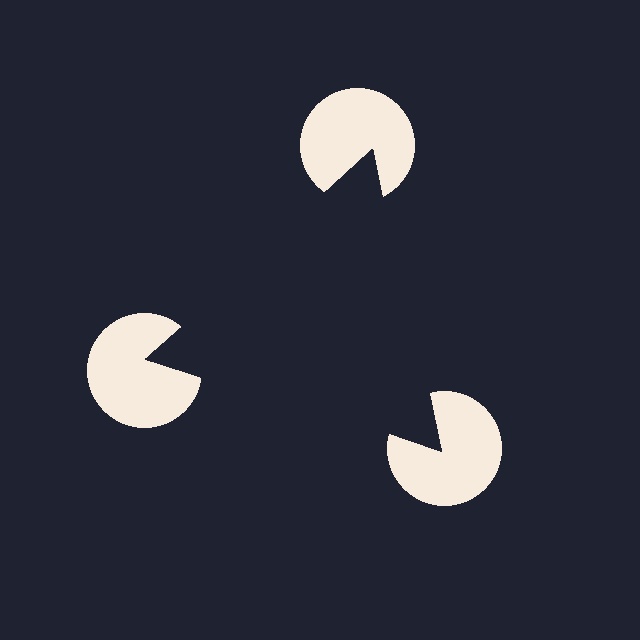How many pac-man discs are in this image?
There are 3 — one at each vertex of the illusory triangle.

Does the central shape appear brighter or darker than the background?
It typically appears slightly darker than the background, even though no actual brightness change is drawn.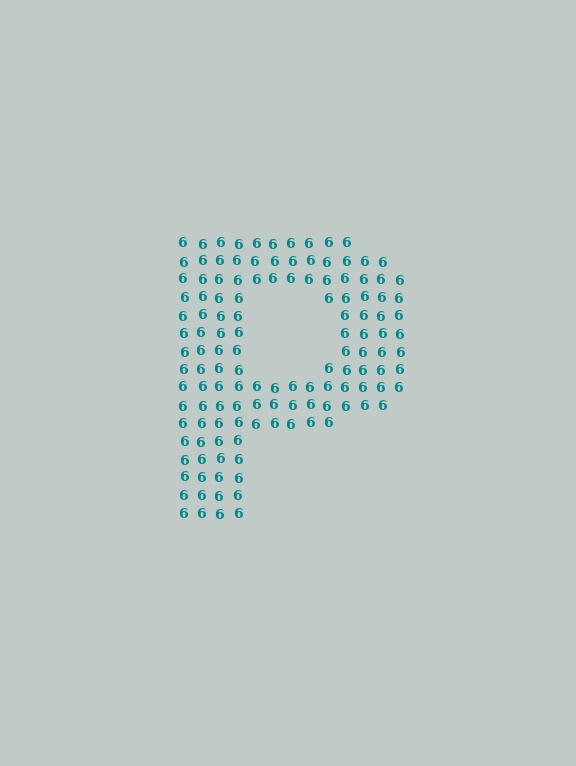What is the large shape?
The large shape is the letter P.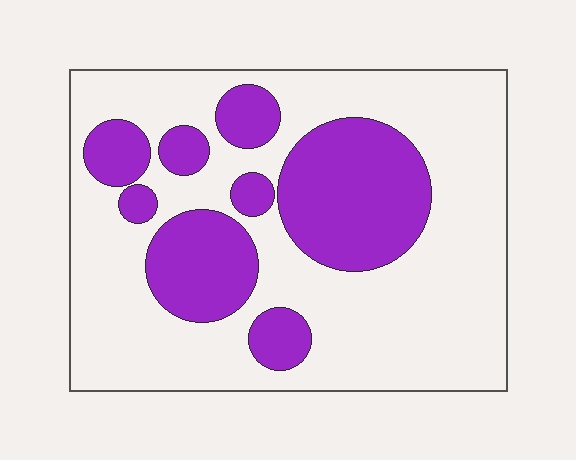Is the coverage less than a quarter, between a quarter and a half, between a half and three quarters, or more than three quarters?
Between a quarter and a half.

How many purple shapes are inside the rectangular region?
8.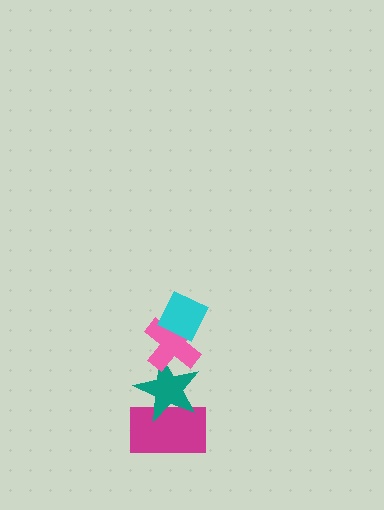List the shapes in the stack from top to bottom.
From top to bottom: the cyan diamond, the pink cross, the teal star, the magenta rectangle.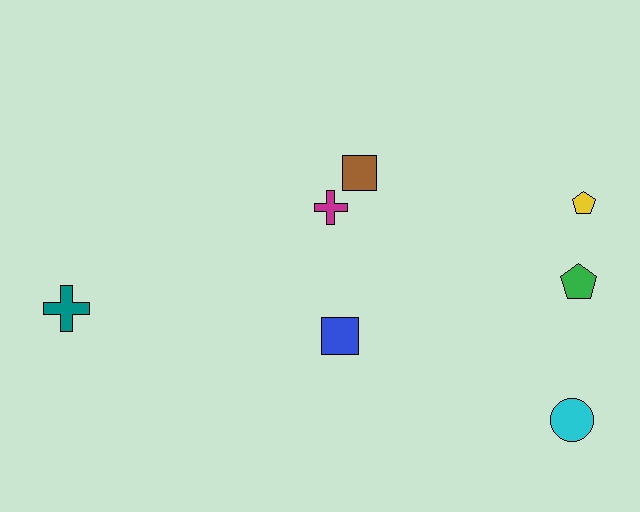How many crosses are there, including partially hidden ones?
There are 2 crosses.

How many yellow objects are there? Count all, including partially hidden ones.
There is 1 yellow object.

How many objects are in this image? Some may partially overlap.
There are 7 objects.